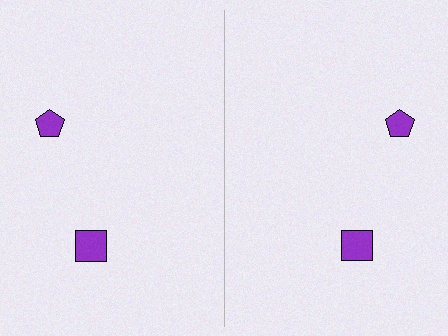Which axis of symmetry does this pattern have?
The pattern has a vertical axis of symmetry running through the center of the image.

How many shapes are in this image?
There are 4 shapes in this image.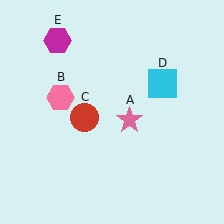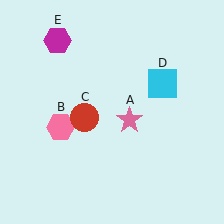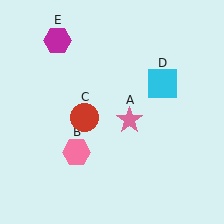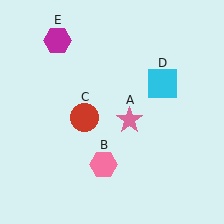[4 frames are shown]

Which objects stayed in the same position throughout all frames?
Pink star (object A) and red circle (object C) and cyan square (object D) and magenta hexagon (object E) remained stationary.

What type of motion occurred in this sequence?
The pink hexagon (object B) rotated counterclockwise around the center of the scene.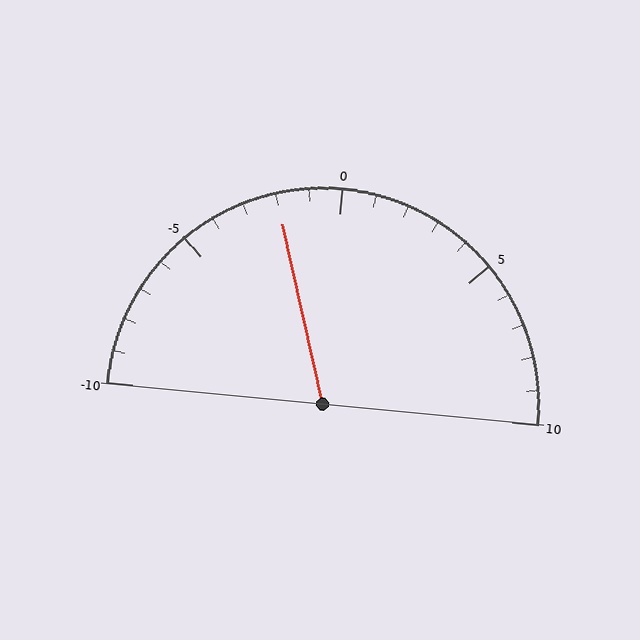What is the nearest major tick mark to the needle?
The nearest major tick mark is 0.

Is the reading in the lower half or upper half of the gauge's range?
The reading is in the lower half of the range (-10 to 10).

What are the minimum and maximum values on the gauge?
The gauge ranges from -10 to 10.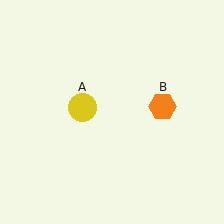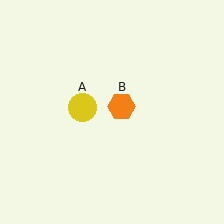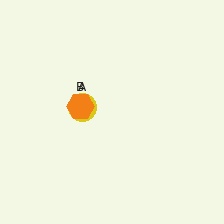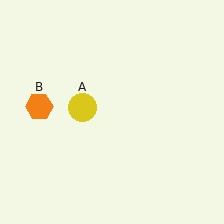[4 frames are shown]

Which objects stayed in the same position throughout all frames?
Yellow circle (object A) remained stationary.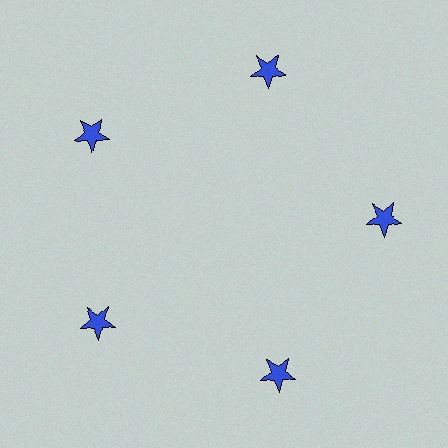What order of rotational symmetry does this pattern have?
This pattern has 5-fold rotational symmetry.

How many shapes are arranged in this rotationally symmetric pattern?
There are 5 shapes, arranged in 5 groups of 1.